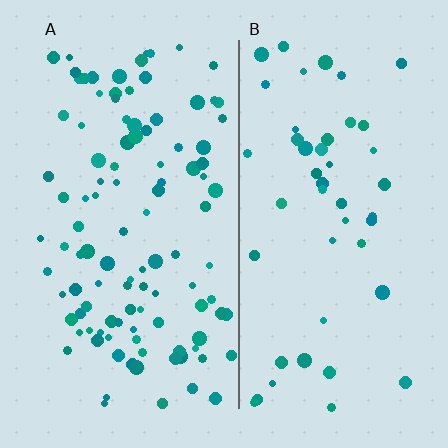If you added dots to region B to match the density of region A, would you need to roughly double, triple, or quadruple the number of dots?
Approximately double.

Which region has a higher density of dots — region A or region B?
A (the left).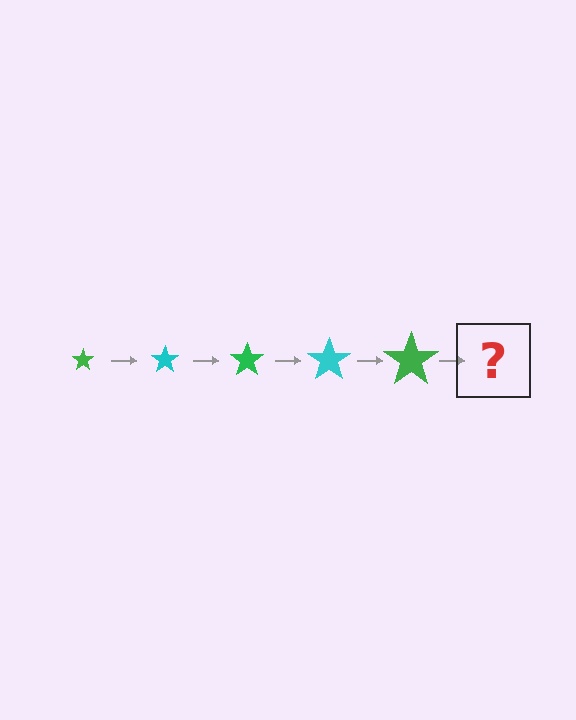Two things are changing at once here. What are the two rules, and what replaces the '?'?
The two rules are that the star grows larger each step and the color cycles through green and cyan. The '?' should be a cyan star, larger than the previous one.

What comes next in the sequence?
The next element should be a cyan star, larger than the previous one.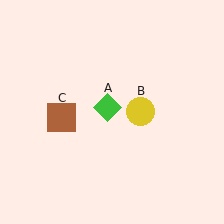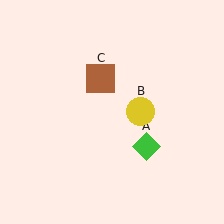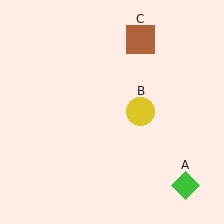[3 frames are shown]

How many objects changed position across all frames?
2 objects changed position: green diamond (object A), brown square (object C).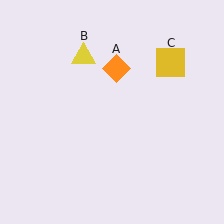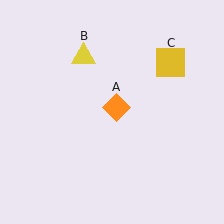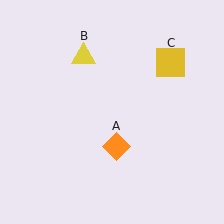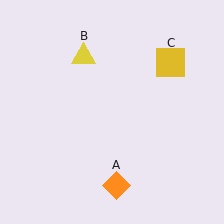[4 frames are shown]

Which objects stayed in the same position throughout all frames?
Yellow triangle (object B) and yellow square (object C) remained stationary.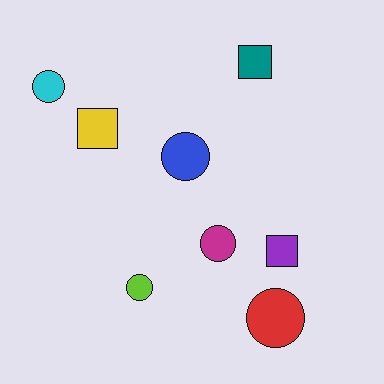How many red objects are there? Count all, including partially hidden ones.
There is 1 red object.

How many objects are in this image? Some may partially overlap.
There are 8 objects.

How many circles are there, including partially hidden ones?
There are 5 circles.